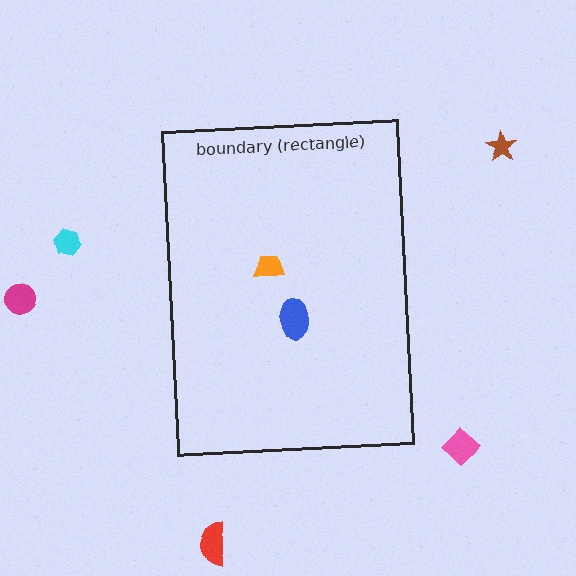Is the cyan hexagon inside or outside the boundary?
Outside.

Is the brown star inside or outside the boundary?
Outside.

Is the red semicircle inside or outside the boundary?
Outside.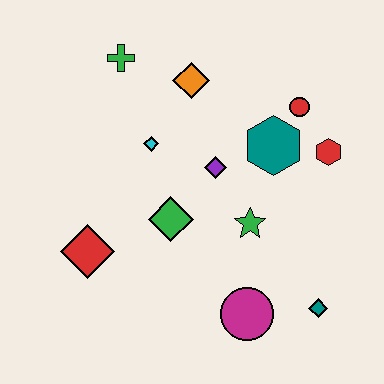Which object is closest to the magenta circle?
The teal diamond is closest to the magenta circle.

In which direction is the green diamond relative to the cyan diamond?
The green diamond is below the cyan diamond.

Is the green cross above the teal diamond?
Yes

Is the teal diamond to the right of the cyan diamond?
Yes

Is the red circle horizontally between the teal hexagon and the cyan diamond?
No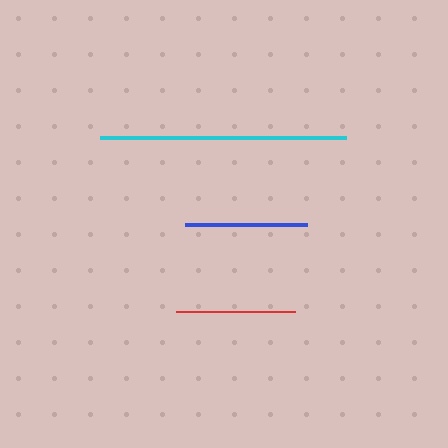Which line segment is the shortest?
The red line is the shortest at approximately 119 pixels.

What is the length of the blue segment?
The blue segment is approximately 122 pixels long.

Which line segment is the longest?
The cyan line is the longest at approximately 246 pixels.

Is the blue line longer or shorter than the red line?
The blue line is longer than the red line.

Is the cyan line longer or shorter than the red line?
The cyan line is longer than the red line.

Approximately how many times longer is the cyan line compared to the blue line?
The cyan line is approximately 2.0 times the length of the blue line.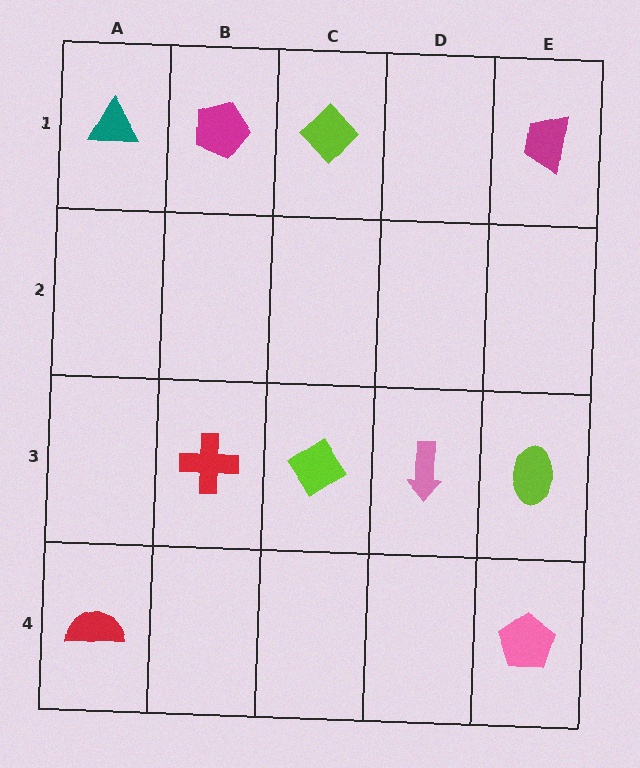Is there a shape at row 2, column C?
No, that cell is empty.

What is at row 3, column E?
A lime ellipse.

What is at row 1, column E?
A magenta trapezoid.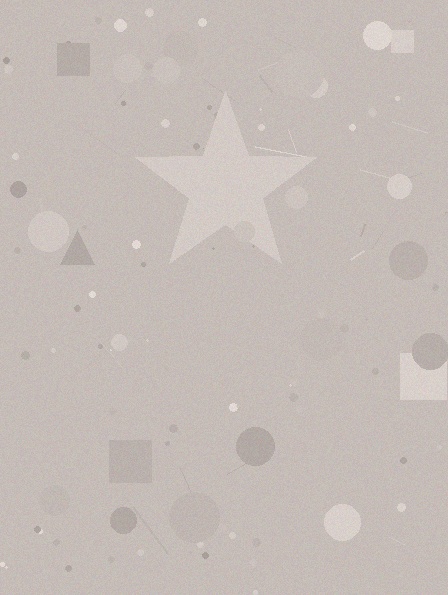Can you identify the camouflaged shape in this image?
The camouflaged shape is a star.